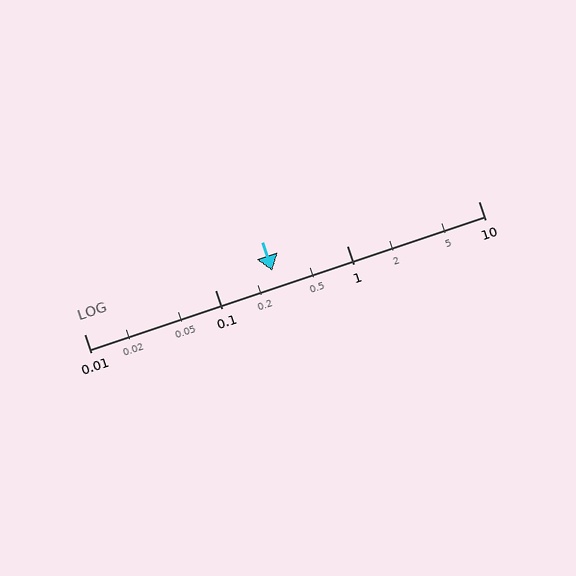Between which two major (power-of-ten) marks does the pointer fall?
The pointer is between 0.1 and 1.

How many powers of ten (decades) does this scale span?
The scale spans 3 decades, from 0.01 to 10.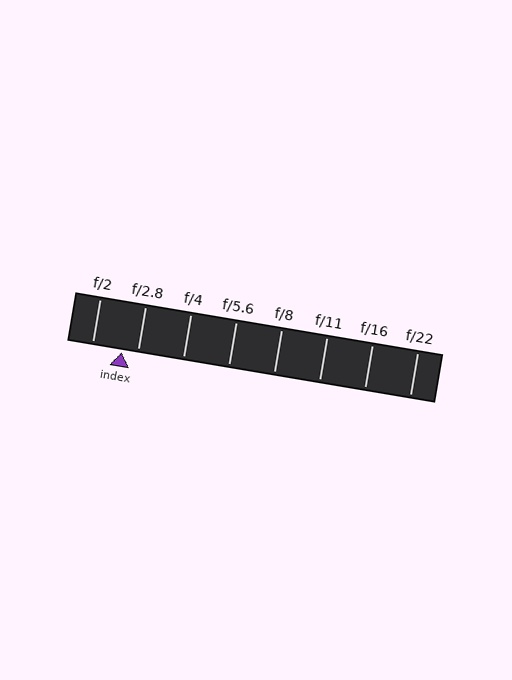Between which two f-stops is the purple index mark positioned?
The index mark is between f/2 and f/2.8.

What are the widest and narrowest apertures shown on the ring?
The widest aperture shown is f/2 and the narrowest is f/22.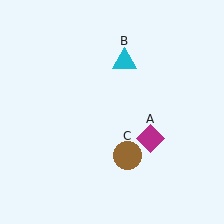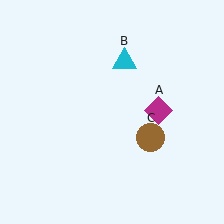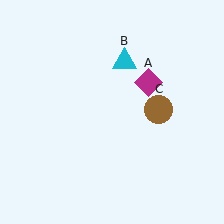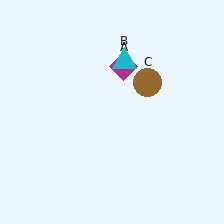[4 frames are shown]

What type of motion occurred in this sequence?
The magenta diamond (object A), brown circle (object C) rotated counterclockwise around the center of the scene.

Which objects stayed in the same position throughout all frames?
Cyan triangle (object B) remained stationary.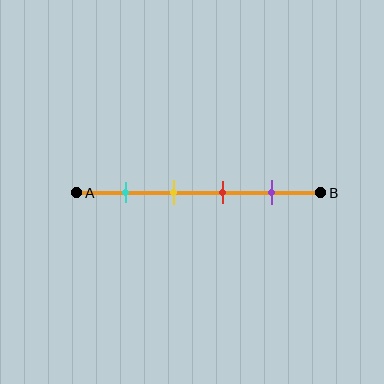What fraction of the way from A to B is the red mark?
The red mark is approximately 60% (0.6) of the way from A to B.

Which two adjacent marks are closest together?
The yellow and red marks are the closest adjacent pair.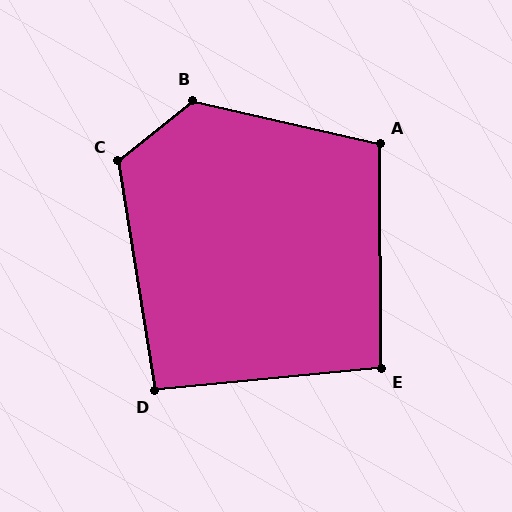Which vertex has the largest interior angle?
B, at approximately 128 degrees.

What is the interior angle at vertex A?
Approximately 103 degrees (obtuse).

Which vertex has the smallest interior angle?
D, at approximately 94 degrees.